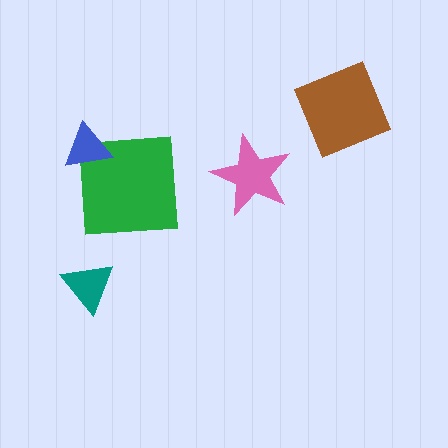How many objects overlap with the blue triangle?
1 object overlaps with the blue triangle.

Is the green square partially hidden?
Yes, it is partially covered by another shape.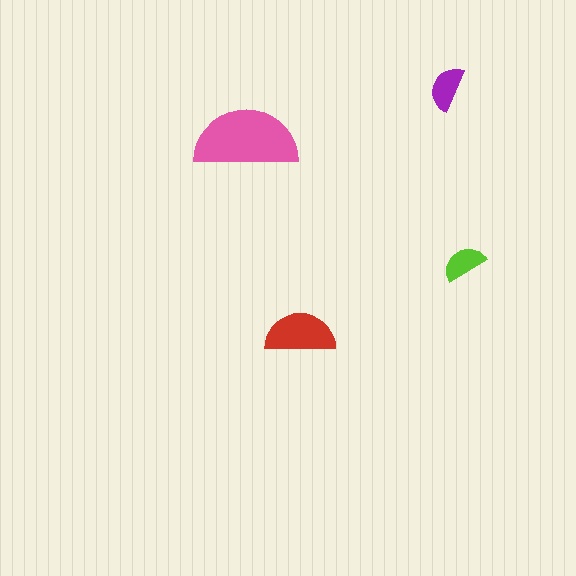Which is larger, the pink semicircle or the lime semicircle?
The pink one.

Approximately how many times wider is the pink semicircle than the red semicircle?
About 1.5 times wider.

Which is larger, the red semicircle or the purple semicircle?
The red one.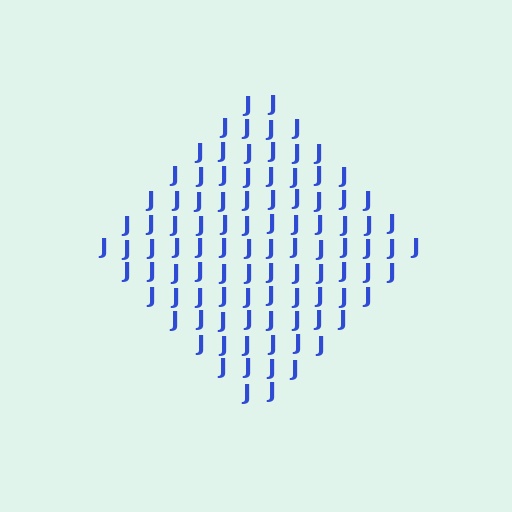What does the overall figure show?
The overall figure shows a diamond.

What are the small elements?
The small elements are letter J's.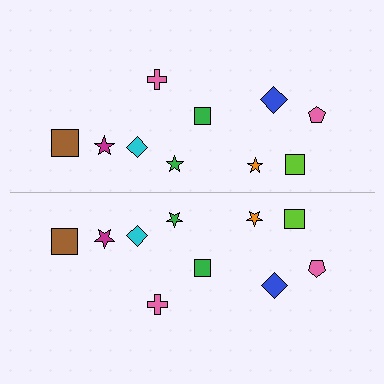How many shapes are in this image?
There are 20 shapes in this image.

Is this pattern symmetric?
Yes, this pattern has bilateral (reflection) symmetry.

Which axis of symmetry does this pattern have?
The pattern has a horizontal axis of symmetry running through the center of the image.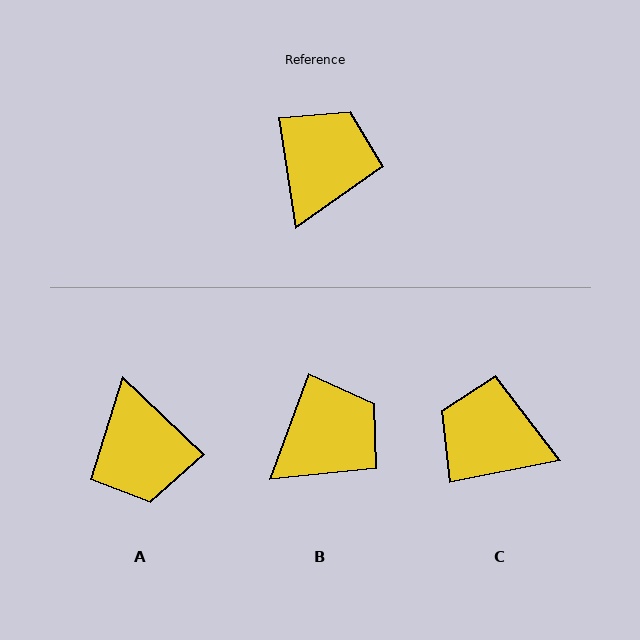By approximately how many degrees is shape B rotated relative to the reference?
Approximately 29 degrees clockwise.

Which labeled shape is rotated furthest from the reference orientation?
A, about 143 degrees away.